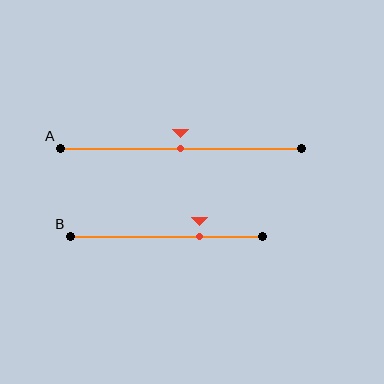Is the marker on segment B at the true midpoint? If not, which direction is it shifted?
No, the marker on segment B is shifted to the right by about 17% of the segment length.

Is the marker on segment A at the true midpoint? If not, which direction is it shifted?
Yes, the marker on segment A is at the true midpoint.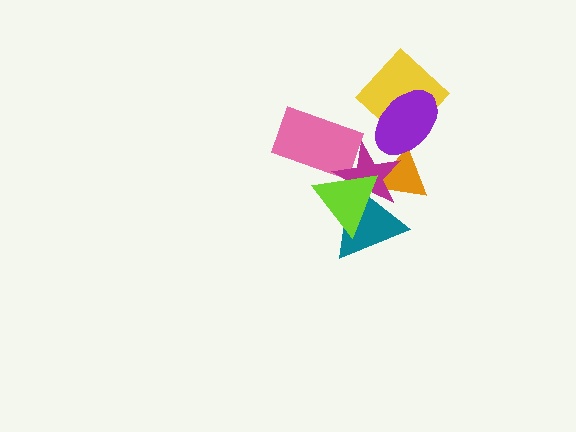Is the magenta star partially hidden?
Yes, it is partially covered by another shape.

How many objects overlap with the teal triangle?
3 objects overlap with the teal triangle.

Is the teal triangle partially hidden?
Yes, it is partially covered by another shape.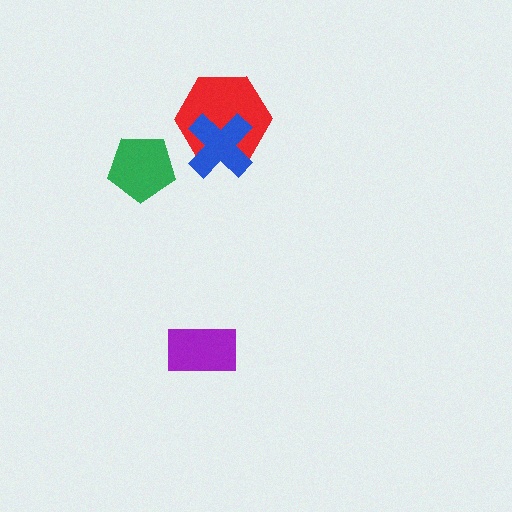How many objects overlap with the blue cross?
1 object overlaps with the blue cross.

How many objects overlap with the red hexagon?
1 object overlaps with the red hexagon.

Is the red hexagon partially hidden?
Yes, it is partially covered by another shape.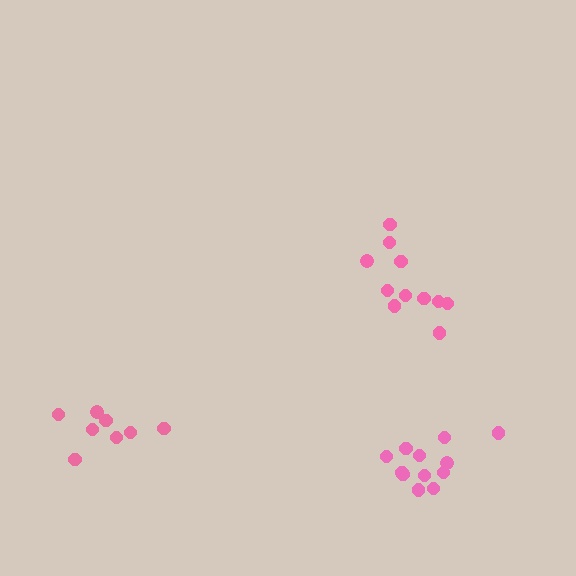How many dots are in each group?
Group 1: 12 dots, Group 2: 8 dots, Group 3: 11 dots (31 total).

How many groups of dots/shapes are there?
There are 3 groups.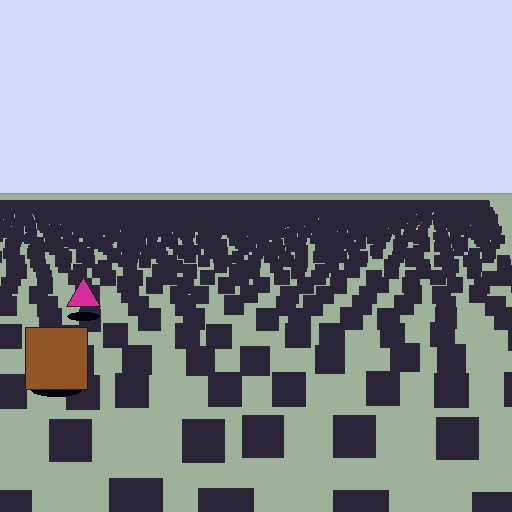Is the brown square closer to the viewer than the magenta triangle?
Yes. The brown square is closer — you can tell from the texture gradient: the ground texture is coarser near it.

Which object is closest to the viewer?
The brown square is closest. The texture marks near it are larger and more spread out.